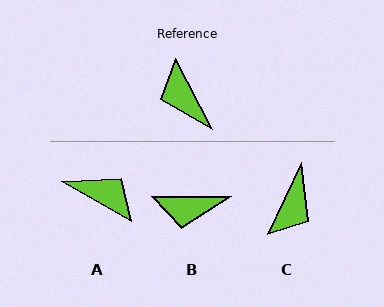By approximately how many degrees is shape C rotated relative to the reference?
Approximately 126 degrees counter-clockwise.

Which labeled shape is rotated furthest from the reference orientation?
A, about 148 degrees away.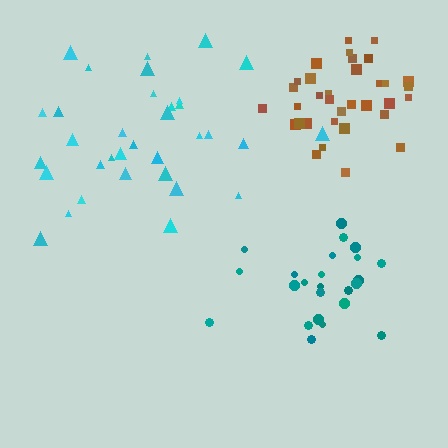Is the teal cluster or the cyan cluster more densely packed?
Teal.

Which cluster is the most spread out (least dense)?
Cyan.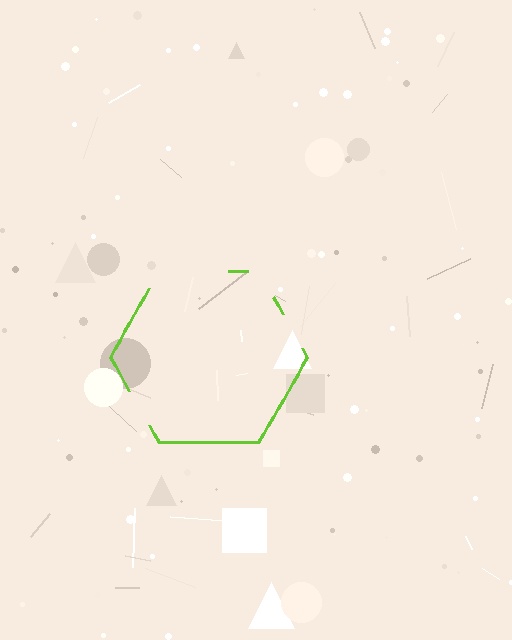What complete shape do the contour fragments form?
The contour fragments form a hexagon.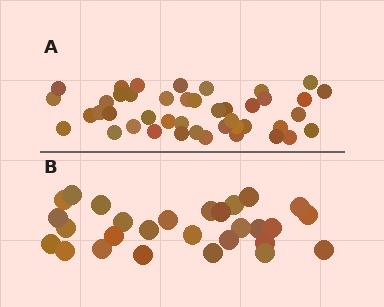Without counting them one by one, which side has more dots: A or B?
Region A (the top region) has more dots.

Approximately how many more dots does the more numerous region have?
Region A has approximately 15 more dots than region B.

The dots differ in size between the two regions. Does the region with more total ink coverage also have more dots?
No. Region B has more total ink coverage because its dots are larger, but region A actually contains more individual dots. Total area can be misleading — the number of items is what matters here.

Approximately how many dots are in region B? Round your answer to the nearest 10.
About 30 dots. (The exact count is 28, which rounds to 30.)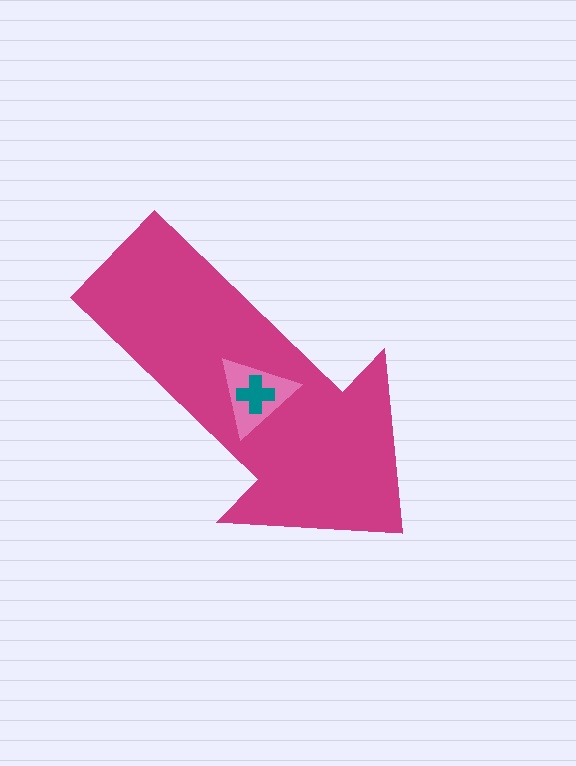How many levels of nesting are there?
3.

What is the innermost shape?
The teal cross.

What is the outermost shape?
The magenta arrow.